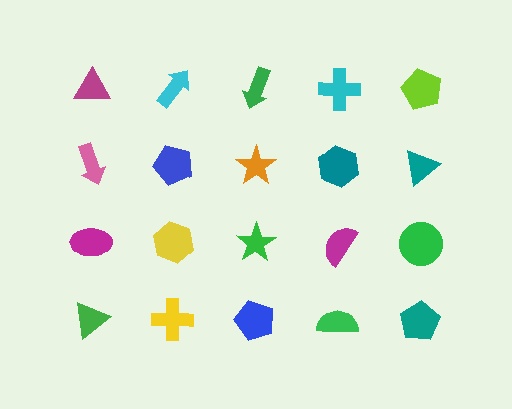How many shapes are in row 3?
5 shapes.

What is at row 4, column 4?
A green semicircle.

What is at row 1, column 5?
A lime pentagon.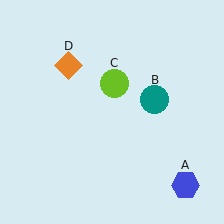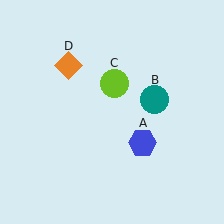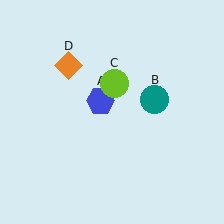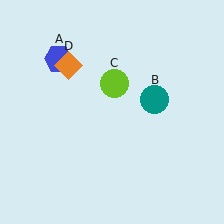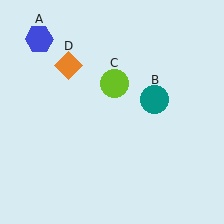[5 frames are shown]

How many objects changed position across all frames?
1 object changed position: blue hexagon (object A).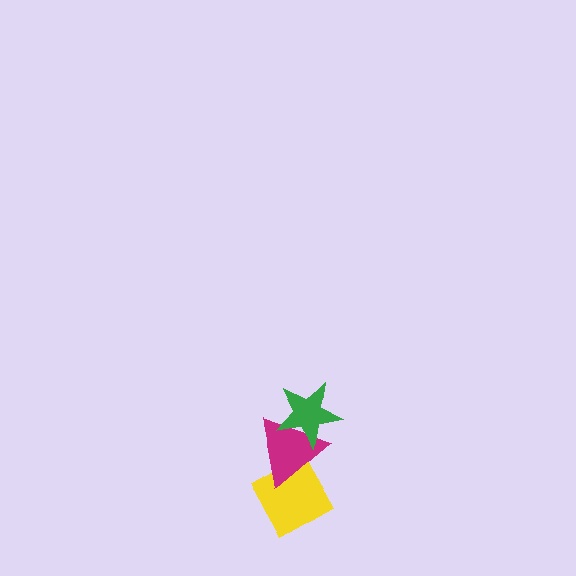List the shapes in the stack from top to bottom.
From top to bottom: the green star, the magenta triangle, the yellow diamond.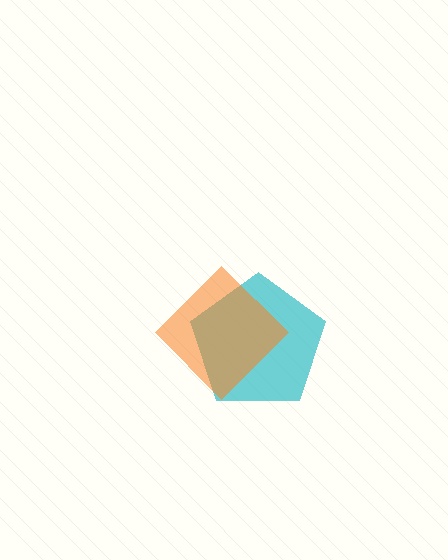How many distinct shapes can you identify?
There are 2 distinct shapes: a cyan pentagon, an orange diamond.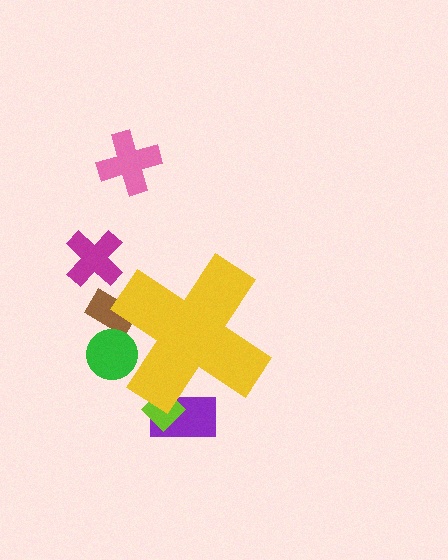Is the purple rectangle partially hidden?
Yes, the purple rectangle is partially hidden behind the yellow cross.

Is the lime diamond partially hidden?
Yes, the lime diamond is partially hidden behind the yellow cross.